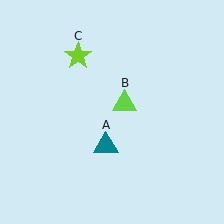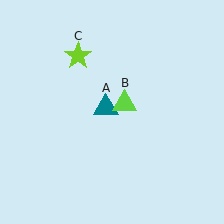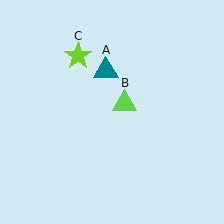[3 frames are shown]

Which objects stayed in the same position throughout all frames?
Lime triangle (object B) and lime star (object C) remained stationary.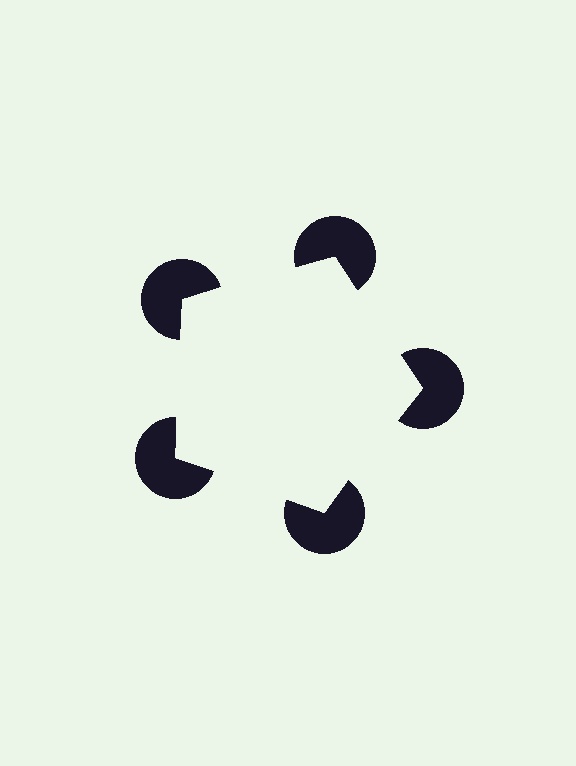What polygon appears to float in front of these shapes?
An illusory pentagon — its edges are inferred from the aligned wedge cuts in the pac-man discs, not physically drawn.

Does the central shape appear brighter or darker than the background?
It typically appears slightly brighter than the background, even though no actual brightness change is drawn.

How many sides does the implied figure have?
5 sides.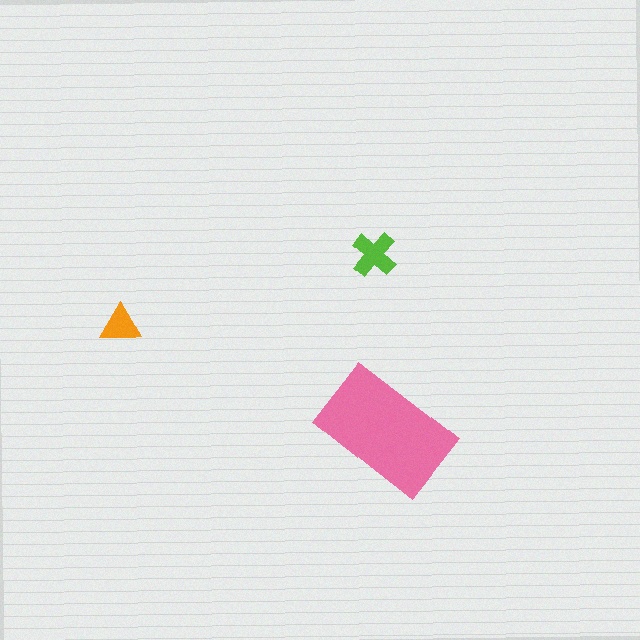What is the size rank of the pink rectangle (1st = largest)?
1st.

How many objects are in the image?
There are 3 objects in the image.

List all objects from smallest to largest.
The orange triangle, the lime cross, the pink rectangle.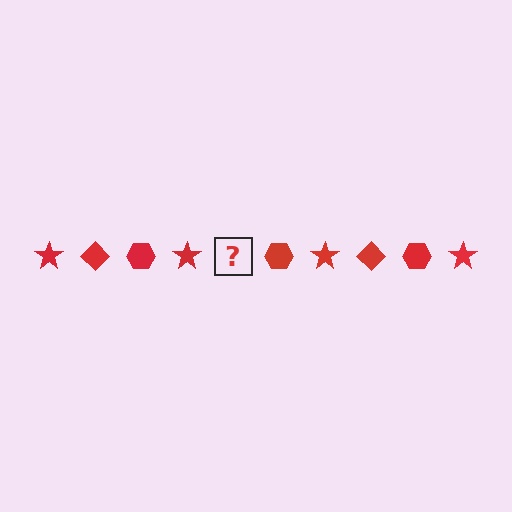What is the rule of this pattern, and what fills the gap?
The rule is that the pattern cycles through star, diamond, hexagon shapes in red. The gap should be filled with a red diamond.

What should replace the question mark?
The question mark should be replaced with a red diamond.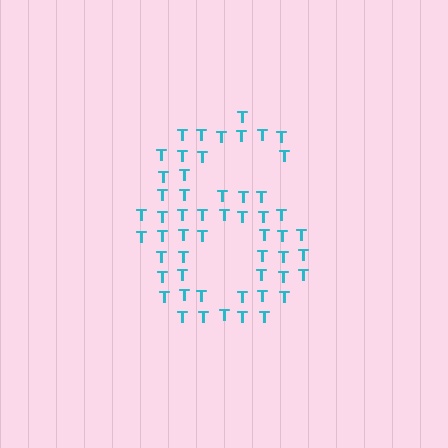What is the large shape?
The large shape is the digit 6.